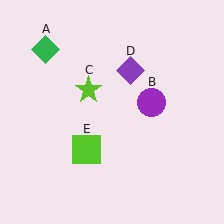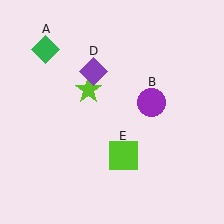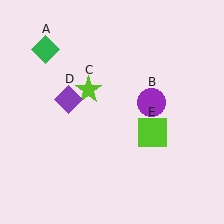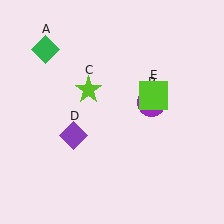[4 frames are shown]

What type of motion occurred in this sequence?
The purple diamond (object D), lime square (object E) rotated counterclockwise around the center of the scene.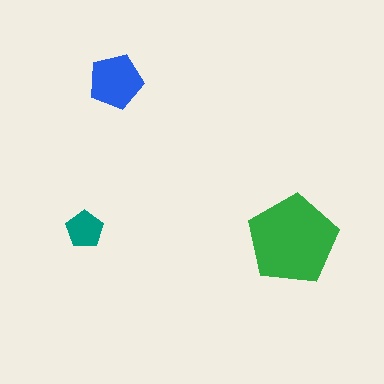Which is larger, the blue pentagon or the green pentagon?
The green one.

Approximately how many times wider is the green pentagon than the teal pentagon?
About 2.5 times wider.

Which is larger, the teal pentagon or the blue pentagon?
The blue one.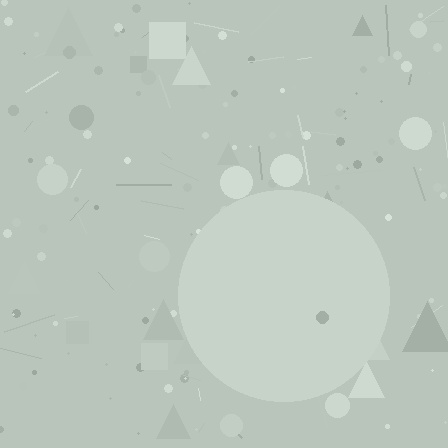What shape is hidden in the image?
A circle is hidden in the image.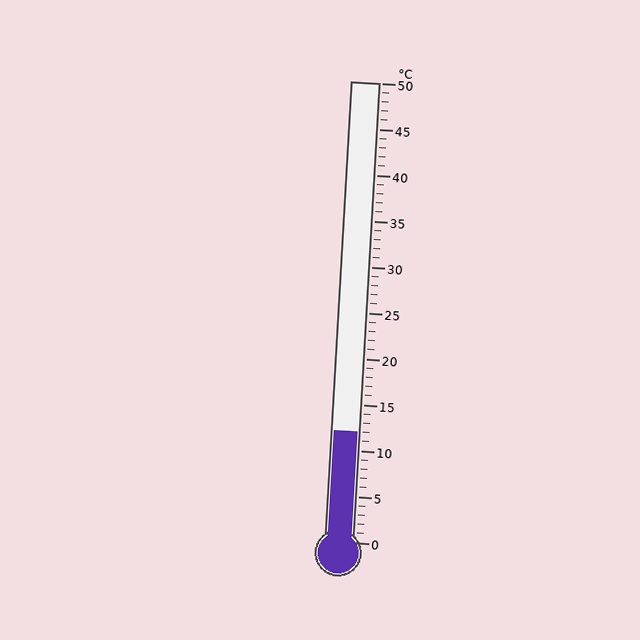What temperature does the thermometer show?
The thermometer shows approximately 12°C.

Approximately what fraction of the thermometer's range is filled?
The thermometer is filled to approximately 25% of its range.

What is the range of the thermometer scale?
The thermometer scale ranges from 0°C to 50°C.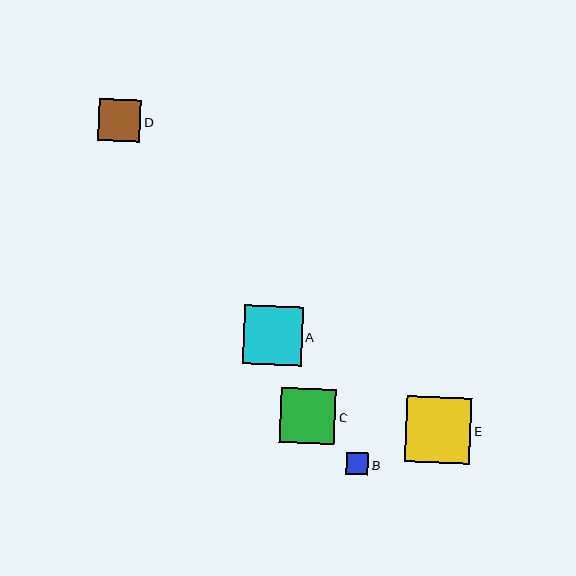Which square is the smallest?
Square B is the smallest with a size of approximately 22 pixels.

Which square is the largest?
Square E is the largest with a size of approximately 65 pixels.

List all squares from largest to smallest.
From largest to smallest: E, A, C, D, B.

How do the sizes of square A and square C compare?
Square A and square C are approximately the same size.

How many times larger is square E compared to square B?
Square E is approximately 3.0 times the size of square B.